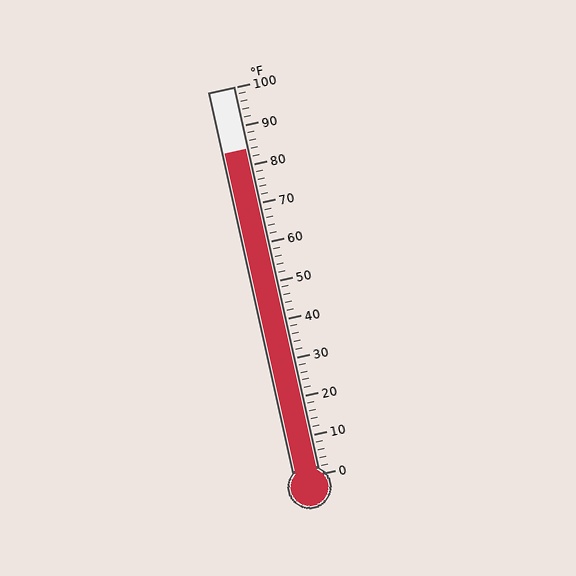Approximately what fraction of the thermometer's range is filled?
The thermometer is filled to approximately 85% of its range.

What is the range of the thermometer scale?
The thermometer scale ranges from 0°F to 100°F.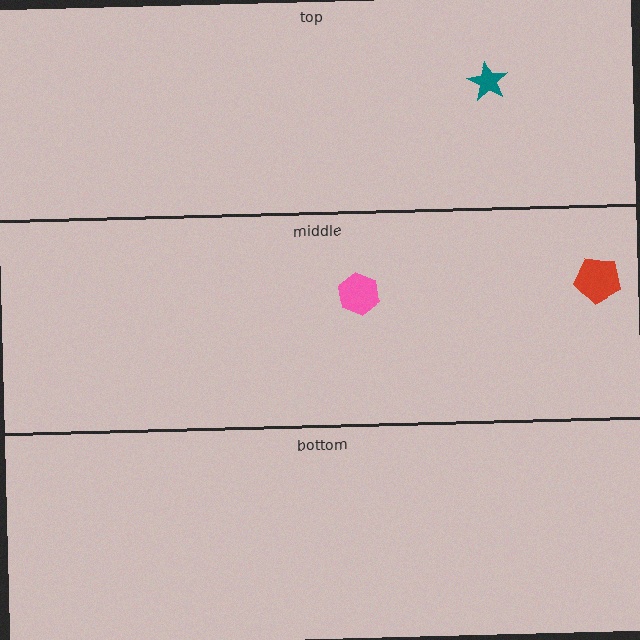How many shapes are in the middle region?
2.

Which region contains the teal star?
The top region.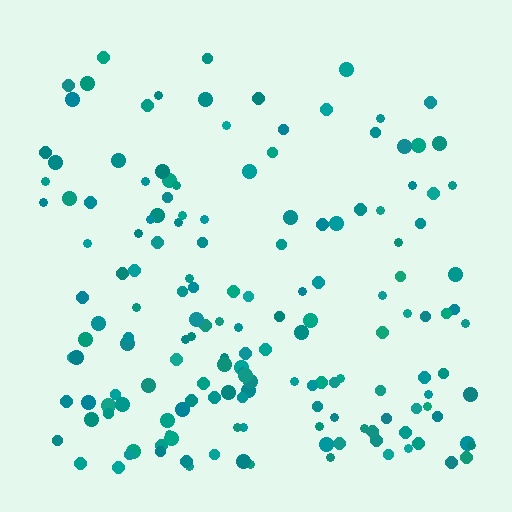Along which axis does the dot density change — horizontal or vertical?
Vertical.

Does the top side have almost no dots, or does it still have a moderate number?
Still a moderate number, just noticeably fewer than the bottom.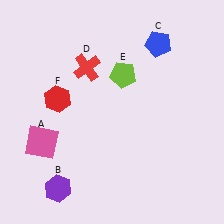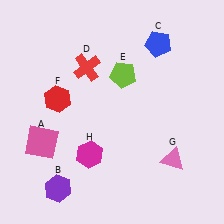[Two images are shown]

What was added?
A pink triangle (G), a magenta hexagon (H) were added in Image 2.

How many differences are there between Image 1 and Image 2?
There are 2 differences between the two images.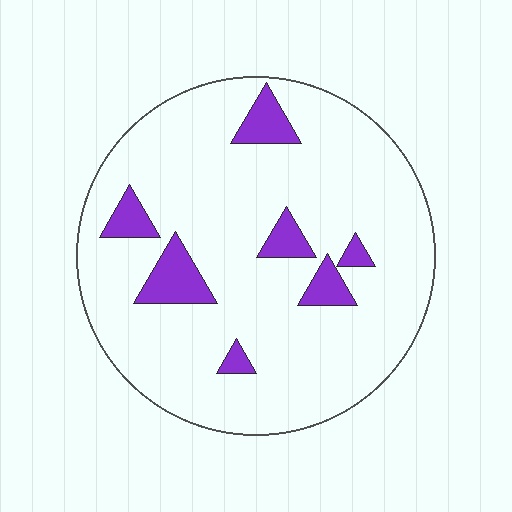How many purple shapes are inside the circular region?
7.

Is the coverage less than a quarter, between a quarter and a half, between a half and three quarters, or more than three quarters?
Less than a quarter.